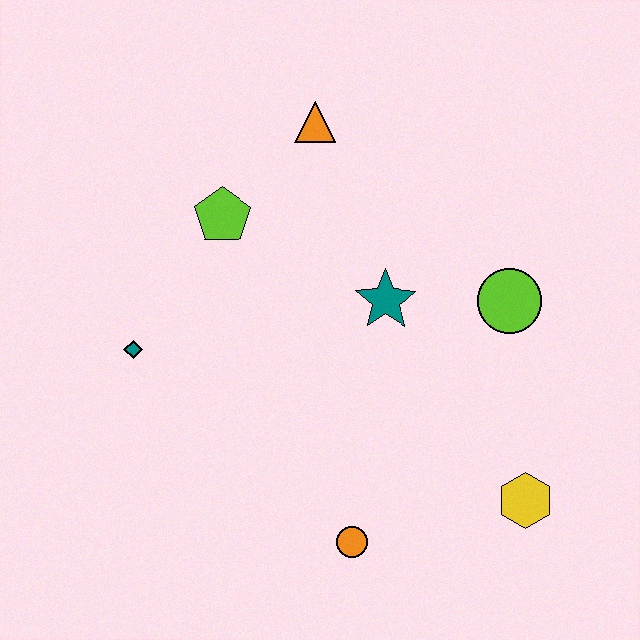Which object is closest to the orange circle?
The yellow hexagon is closest to the orange circle.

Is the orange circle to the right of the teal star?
No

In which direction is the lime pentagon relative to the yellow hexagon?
The lime pentagon is to the left of the yellow hexagon.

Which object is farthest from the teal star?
The teal diamond is farthest from the teal star.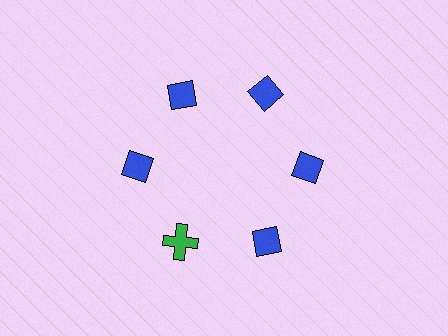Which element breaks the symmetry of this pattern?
The green cross at roughly the 7 o'clock position breaks the symmetry. All other shapes are blue diamonds.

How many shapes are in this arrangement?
There are 6 shapes arranged in a ring pattern.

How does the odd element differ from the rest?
It differs in both color (green instead of blue) and shape (cross instead of diamond).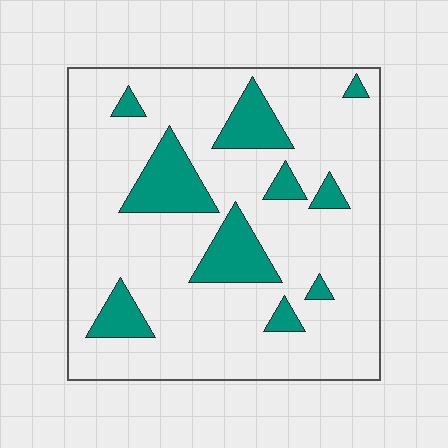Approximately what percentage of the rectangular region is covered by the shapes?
Approximately 20%.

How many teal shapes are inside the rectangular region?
10.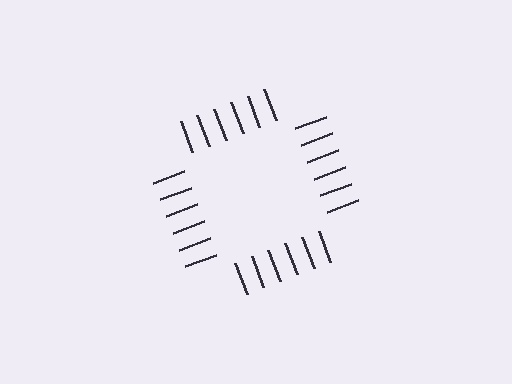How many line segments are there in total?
24 — 6 along each of the 4 edges.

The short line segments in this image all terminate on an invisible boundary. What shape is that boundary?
An illusory square — the line segments terminate on its edges but no continuous stroke is drawn.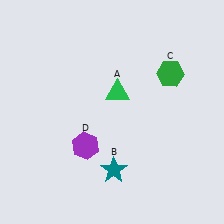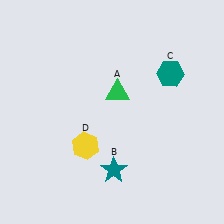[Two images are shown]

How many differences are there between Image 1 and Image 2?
There are 2 differences between the two images.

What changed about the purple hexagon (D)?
In Image 1, D is purple. In Image 2, it changed to yellow.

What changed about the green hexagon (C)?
In Image 1, C is green. In Image 2, it changed to teal.